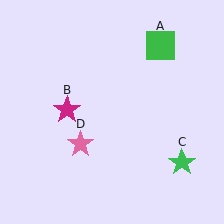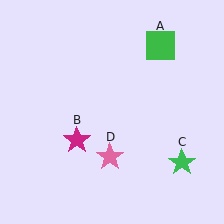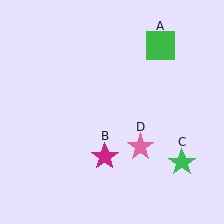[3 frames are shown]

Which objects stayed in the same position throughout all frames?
Green square (object A) and green star (object C) remained stationary.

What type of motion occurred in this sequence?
The magenta star (object B), pink star (object D) rotated counterclockwise around the center of the scene.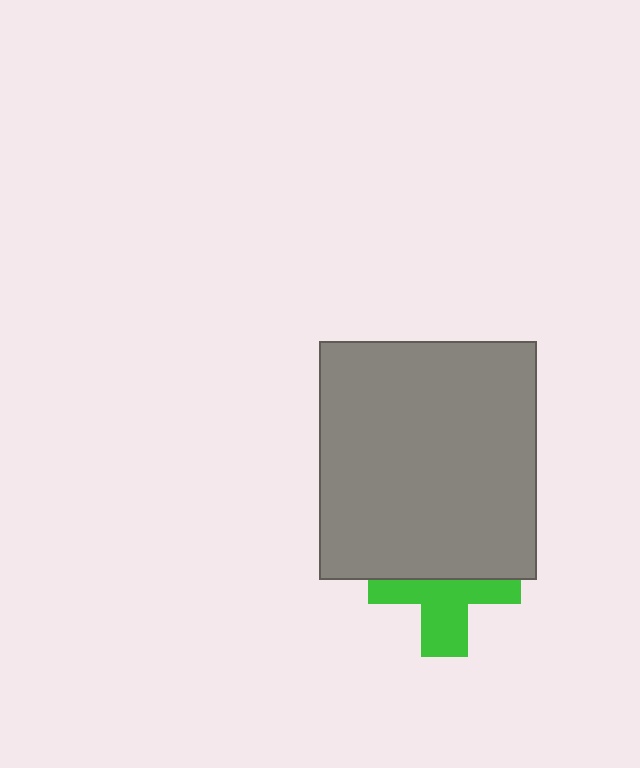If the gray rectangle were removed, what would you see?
You would see the complete green cross.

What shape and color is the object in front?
The object in front is a gray rectangle.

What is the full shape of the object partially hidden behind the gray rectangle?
The partially hidden object is a green cross.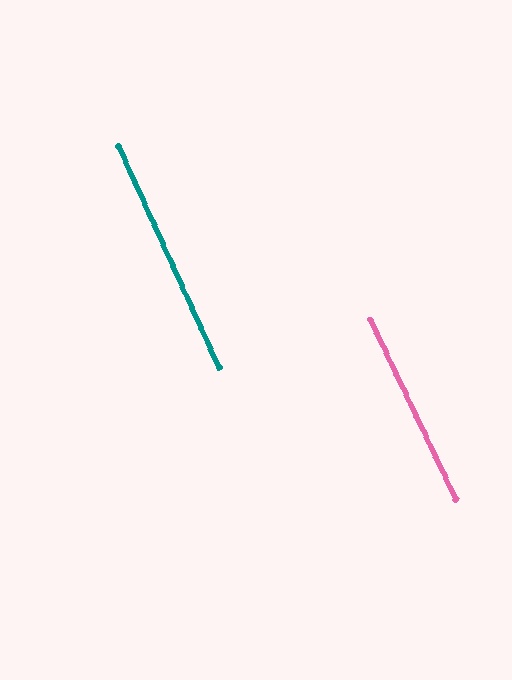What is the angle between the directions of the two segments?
Approximately 1 degree.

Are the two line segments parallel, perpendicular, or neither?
Parallel — their directions differ by only 0.8°.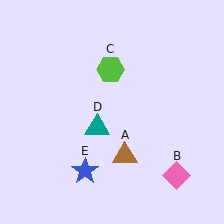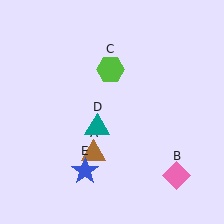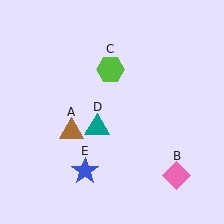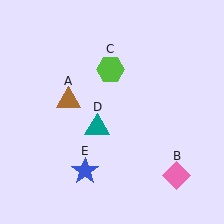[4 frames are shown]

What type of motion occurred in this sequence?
The brown triangle (object A) rotated clockwise around the center of the scene.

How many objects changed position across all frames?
1 object changed position: brown triangle (object A).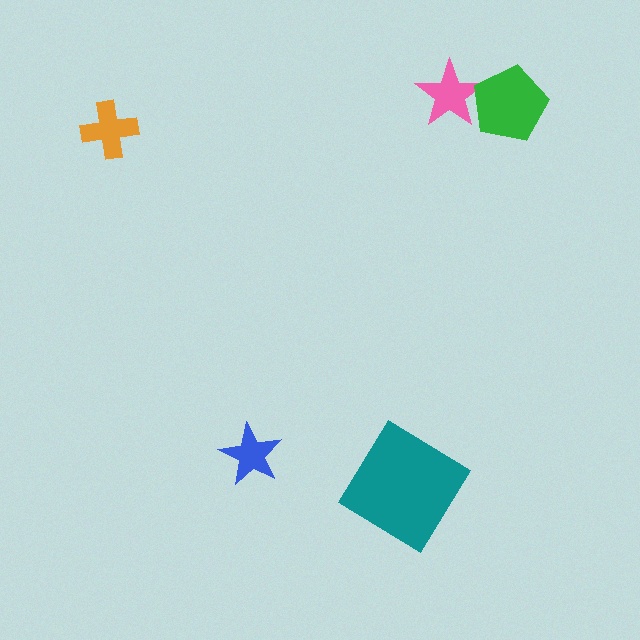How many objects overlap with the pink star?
1 object overlaps with the pink star.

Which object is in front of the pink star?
The green pentagon is in front of the pink star.